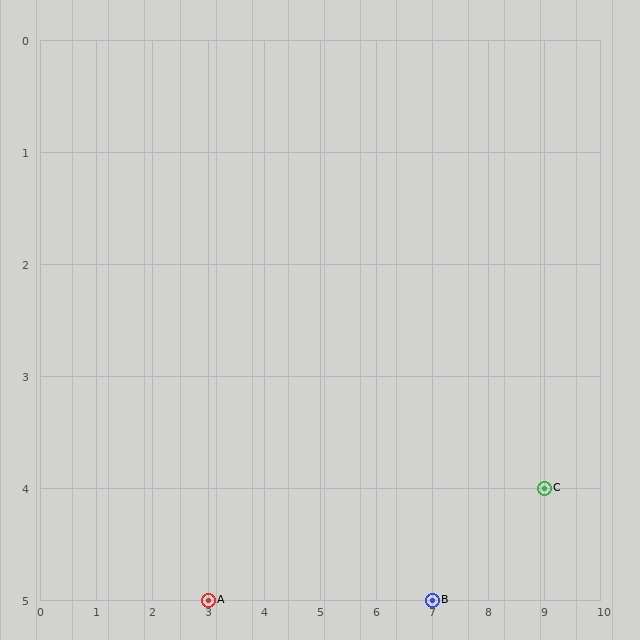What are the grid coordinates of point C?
Point C is at grid coordinates (9, 4).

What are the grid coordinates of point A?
Point A is at grid coordinates (3, 5).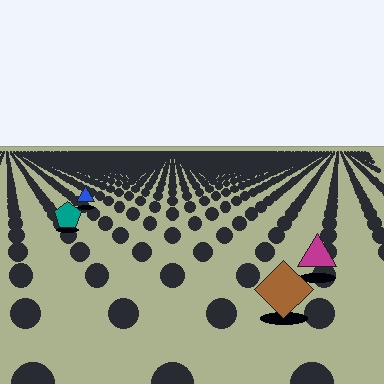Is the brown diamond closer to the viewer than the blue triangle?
Yes. The brown diamond is closer — you can tell from the texture gradient: the ground texture is coarser near it.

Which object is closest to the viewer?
The brown diamond is closest. The texture marks near it are larger and more spread out.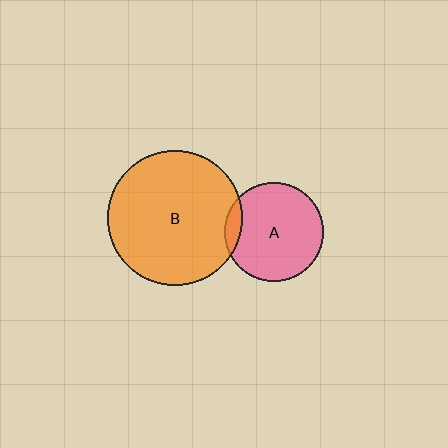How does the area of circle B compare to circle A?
Approximately 1.8 times.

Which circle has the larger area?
Circle B (orange).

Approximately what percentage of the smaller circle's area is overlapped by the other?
Approximately 10%.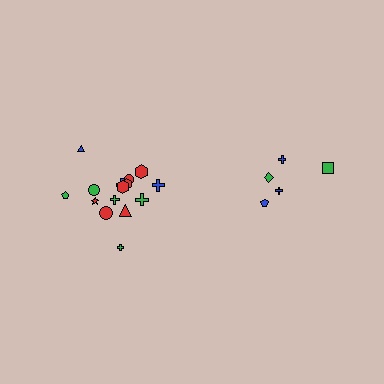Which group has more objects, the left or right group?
The left group.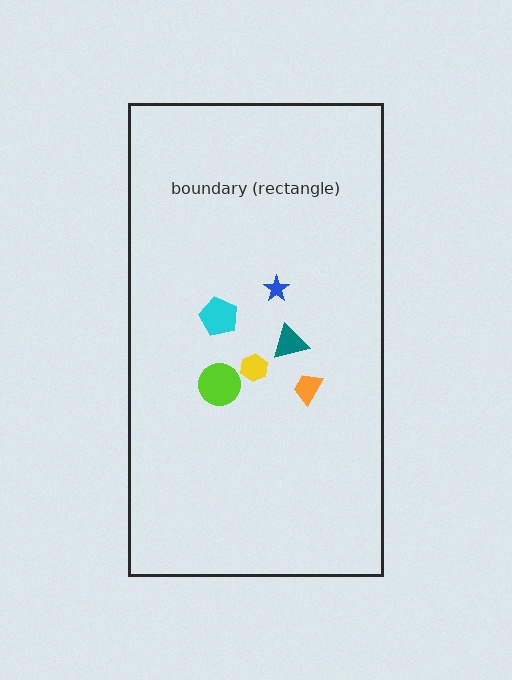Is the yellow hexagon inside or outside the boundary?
Inside.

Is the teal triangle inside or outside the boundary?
Inside.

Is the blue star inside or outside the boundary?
Inside.